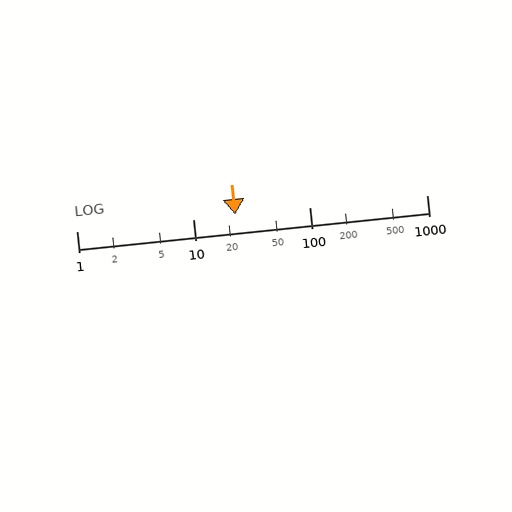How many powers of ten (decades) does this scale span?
The scale spans 3 decades, from 1 to 1000.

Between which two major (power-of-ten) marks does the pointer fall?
The pointer is between 10 and 100.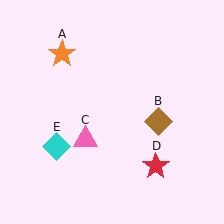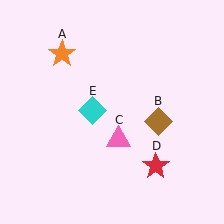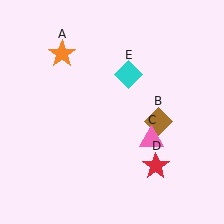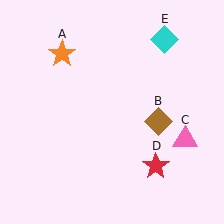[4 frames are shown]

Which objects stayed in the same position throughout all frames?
Orange star (object A) and brown diamond (object B) and red star (object D) remained stationary.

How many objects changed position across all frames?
2 objects changed position: pink triangle (object C), cyan diamond (object E).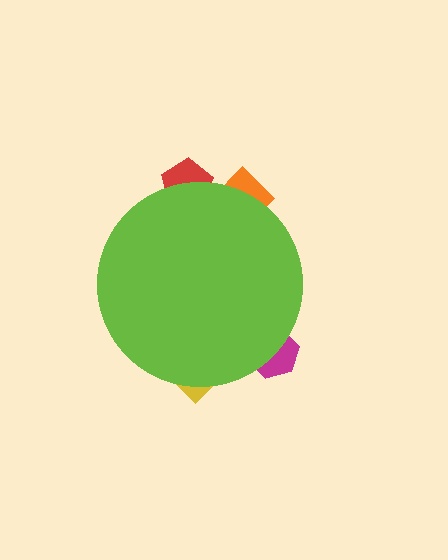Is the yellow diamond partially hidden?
Yes, the yellow diamond is partially hidden behind the lime circle.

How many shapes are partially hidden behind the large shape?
4 shapes are partially hidden.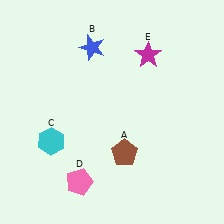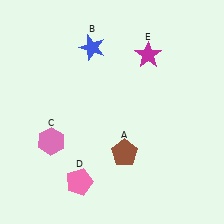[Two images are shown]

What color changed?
The hexagon (C) changed from cyan in Image 1 to pink in Image 2.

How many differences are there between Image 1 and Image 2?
There is 1 difference between the two images.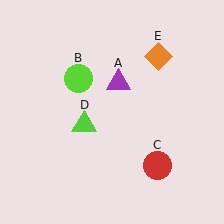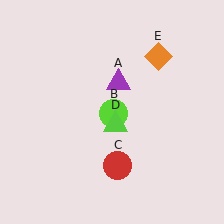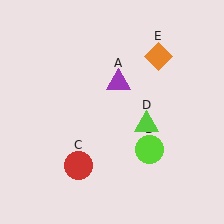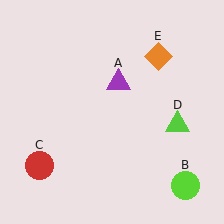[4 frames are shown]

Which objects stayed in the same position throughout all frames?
Purple triangle (object A) and orange diamond (object E) remained stationary.